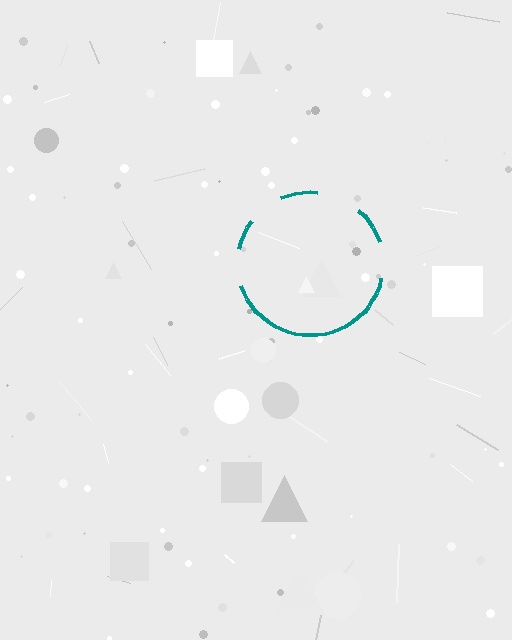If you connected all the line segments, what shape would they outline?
They would outline a circle.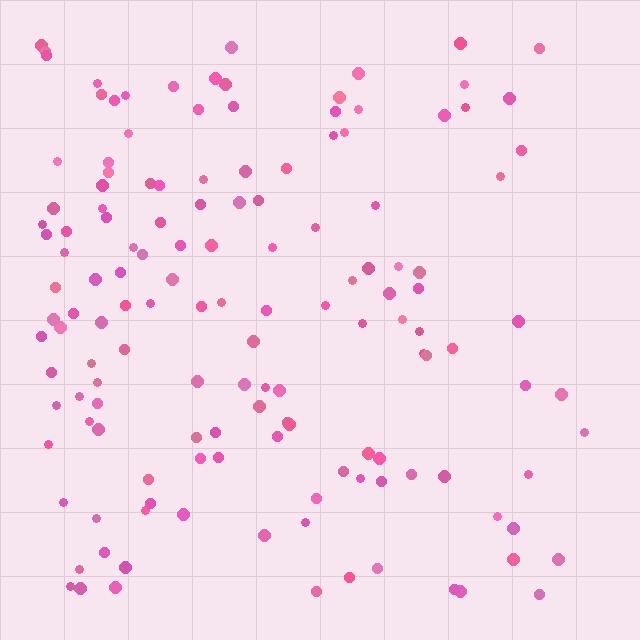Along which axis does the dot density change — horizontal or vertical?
Horizontal.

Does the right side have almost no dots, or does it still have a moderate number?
Still a moderate number, just noticeably fewer than the left.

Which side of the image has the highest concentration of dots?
The left.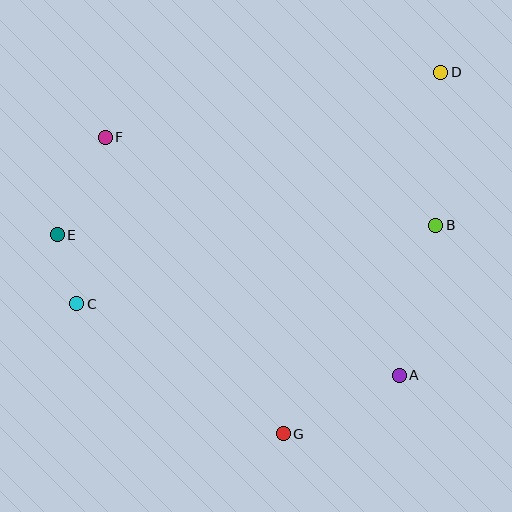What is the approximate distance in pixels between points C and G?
The distance between C and G is approximately 244 pixels.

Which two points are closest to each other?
Points C and E are closest to each other.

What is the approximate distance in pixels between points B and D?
The distance between B and D is approximately 153 pixels.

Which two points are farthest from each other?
Points C and D are farthest from each other.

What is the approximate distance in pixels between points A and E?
The distance between A and E is approximately 370 pixels.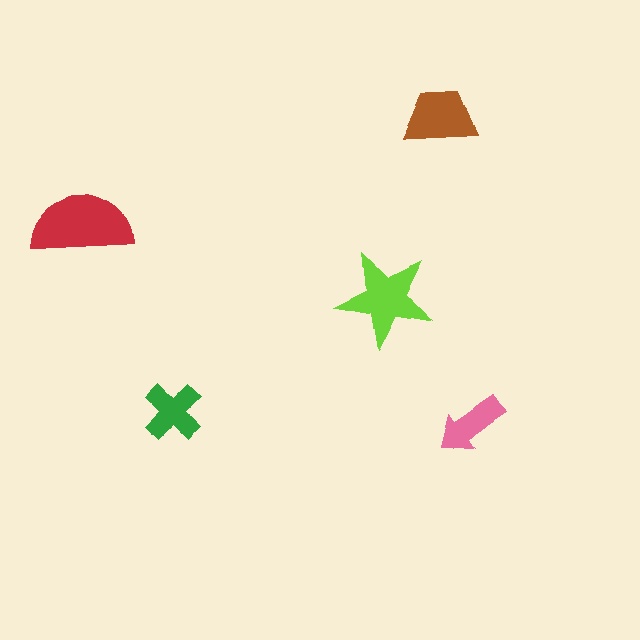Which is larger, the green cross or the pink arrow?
The green cross.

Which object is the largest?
The red semicircle.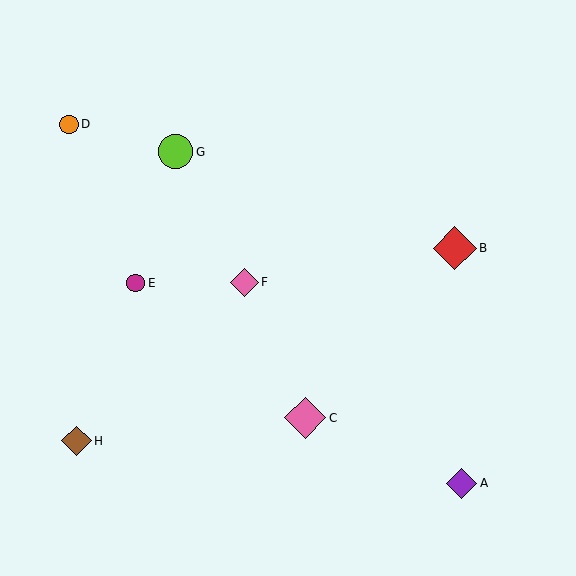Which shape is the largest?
The red diamond (labeled B) is the largest.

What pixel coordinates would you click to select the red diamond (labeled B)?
Click at (455, 248) to select the red diamond B.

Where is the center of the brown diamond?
The center of the brown diamond is at (77, 441).